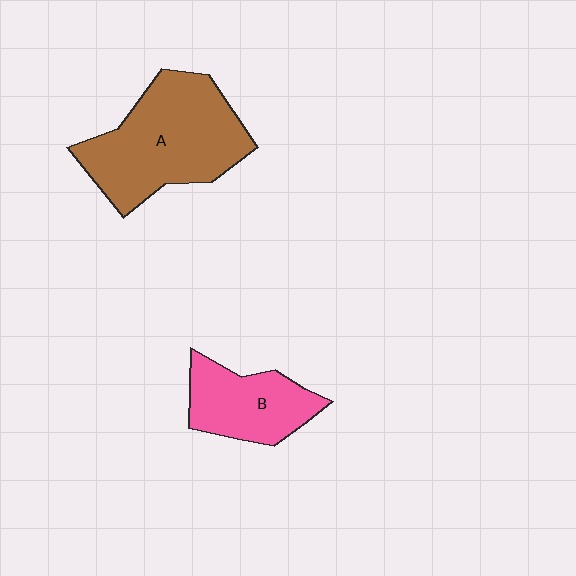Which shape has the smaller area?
Shape B (pink).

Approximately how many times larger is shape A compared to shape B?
Approximately 1.8 times.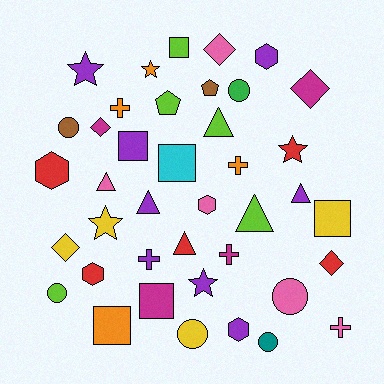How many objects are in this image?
There are 40 objects.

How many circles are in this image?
There are 6 circles.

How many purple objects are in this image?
There are 8 purple objects.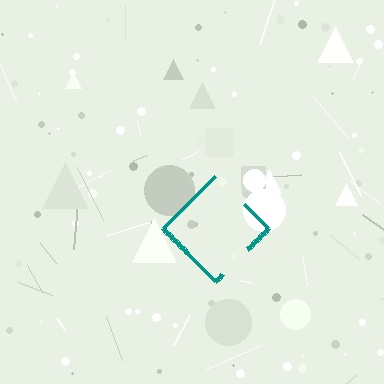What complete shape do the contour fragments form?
The contour fragments form a diamond.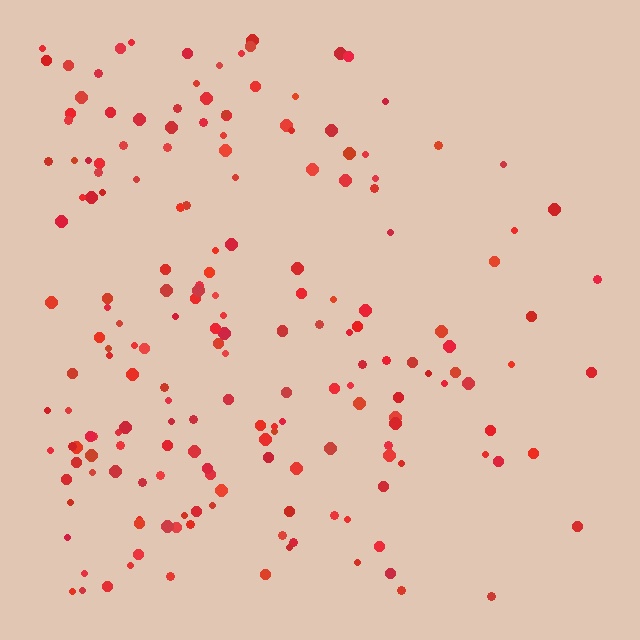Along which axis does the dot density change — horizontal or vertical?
Horizontal.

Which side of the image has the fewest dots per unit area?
The right.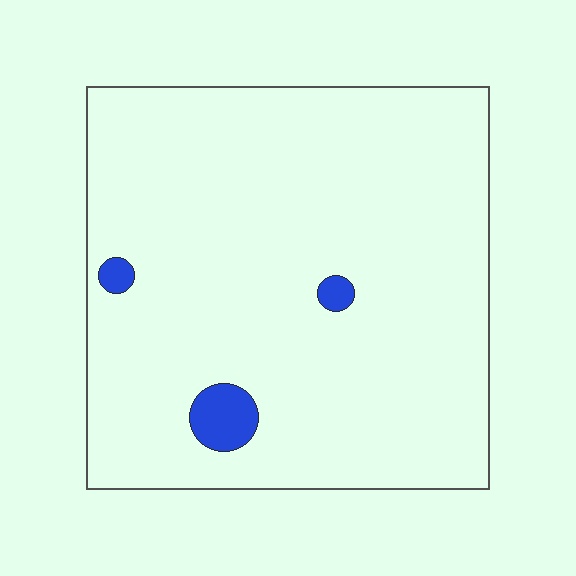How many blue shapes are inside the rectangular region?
3.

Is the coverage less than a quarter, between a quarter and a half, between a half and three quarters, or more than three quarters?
Less than a quarter.